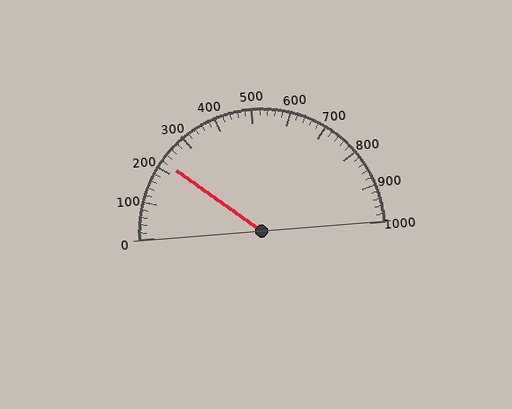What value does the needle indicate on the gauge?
The needle indicates approximately 220.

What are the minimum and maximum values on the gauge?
The gauge ranges from 0 to 1000.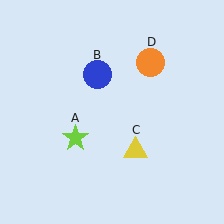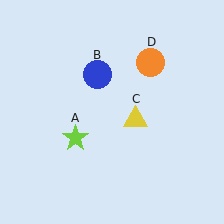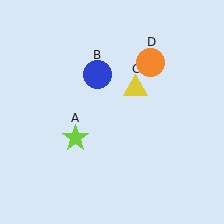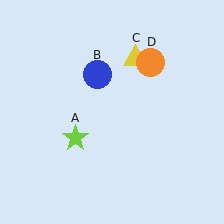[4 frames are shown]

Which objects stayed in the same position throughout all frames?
Lime star (object A) and blue circle (object B) and orange circle (object D) remained stationary.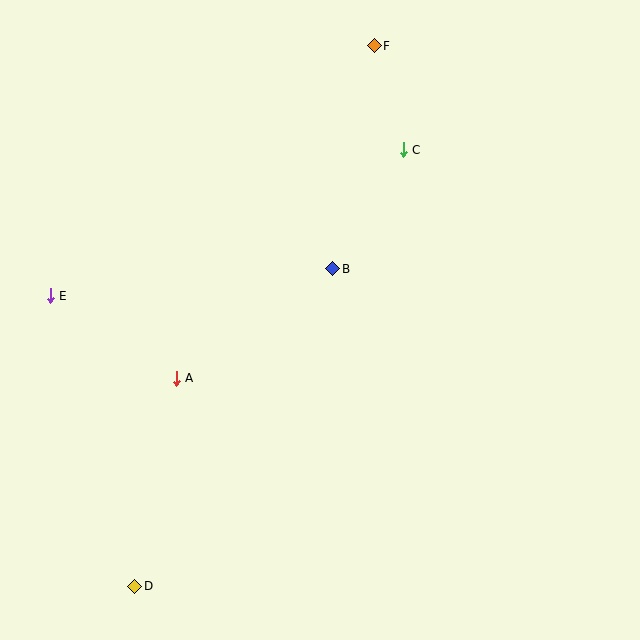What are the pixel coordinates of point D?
Point D is at (135, 586).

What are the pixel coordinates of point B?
Point B is at (333, 269).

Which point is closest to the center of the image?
Point B at (333, 269) is closest to the center.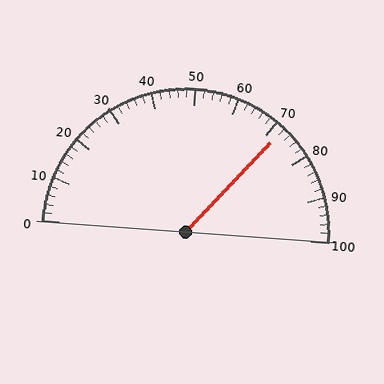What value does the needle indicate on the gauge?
The needle indicates approximately 72.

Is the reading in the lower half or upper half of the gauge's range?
The reading is in the upper half of the range (0 to 100).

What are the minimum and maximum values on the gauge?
The gauge ranges from 0 to 100.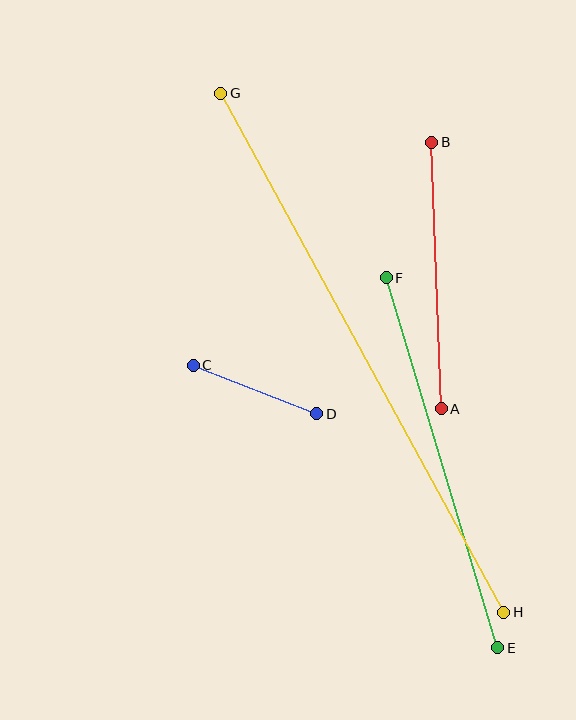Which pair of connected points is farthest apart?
Points G and H are farthest apart.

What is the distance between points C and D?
The distance is approximately 133 pixels.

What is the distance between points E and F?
The distance is approximately 386 pixels.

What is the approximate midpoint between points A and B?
The midpoint is at approximately (436, 276) pixels.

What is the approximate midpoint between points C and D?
The midpoint is at approximately (255, 389) pixels.